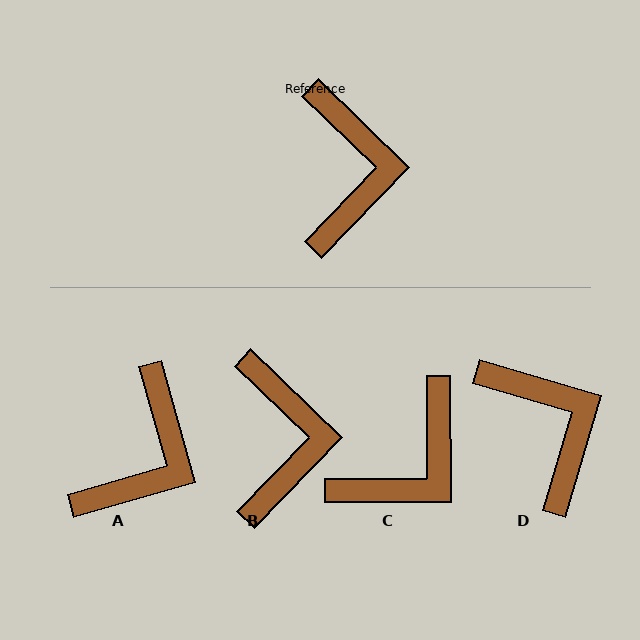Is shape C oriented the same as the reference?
No, it is off by about 46 degrees.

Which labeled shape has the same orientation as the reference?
B.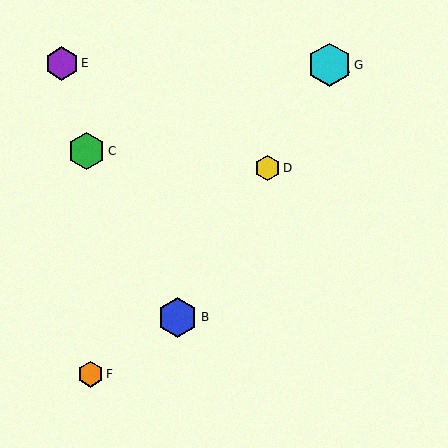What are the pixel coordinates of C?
Object C is at (87, 151).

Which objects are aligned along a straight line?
Objects A, B, D, G are aligned along a straight line.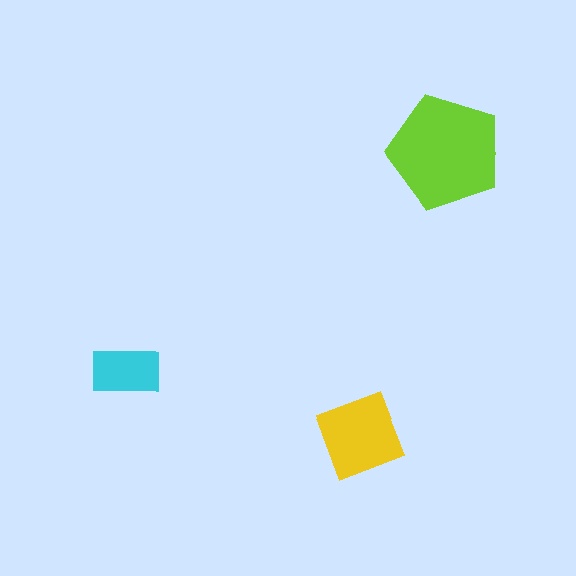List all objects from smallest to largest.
The cyan rectangle, the yellow diamond, the lime pentagon.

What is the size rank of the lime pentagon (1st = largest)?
1st.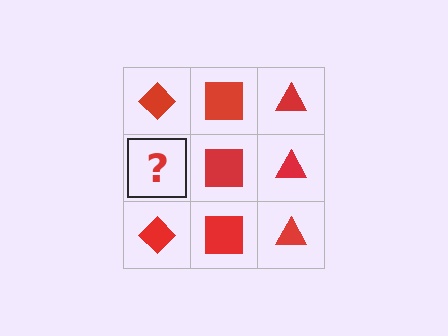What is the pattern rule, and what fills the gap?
The rule is that each column has a consistent shape. The gap should be filled with a red diamond.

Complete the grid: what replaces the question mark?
The question mark should be replaced with a red diamond.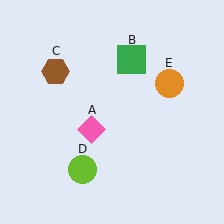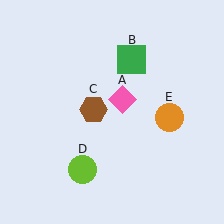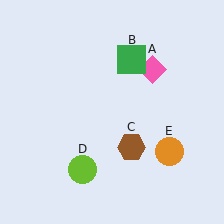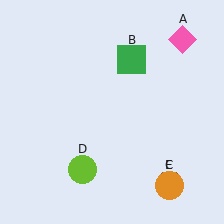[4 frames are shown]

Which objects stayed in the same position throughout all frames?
Green square (object B) and lime circle (object D) remained stationary.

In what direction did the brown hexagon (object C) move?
The brown hexagon (object C) moved down and to the right.